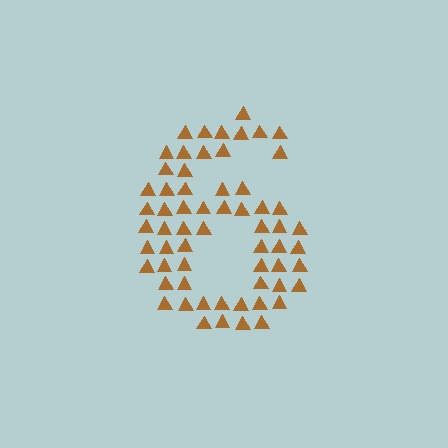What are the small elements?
The small elements are triangles.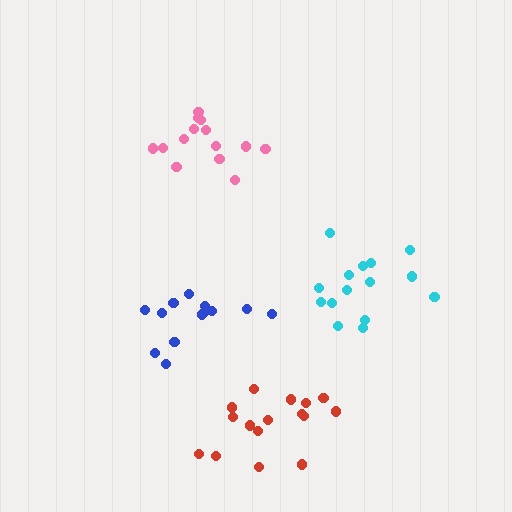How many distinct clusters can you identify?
There are 4 distinct clusters.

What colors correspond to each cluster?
The clusters are colored: pink, cyan, blue, red.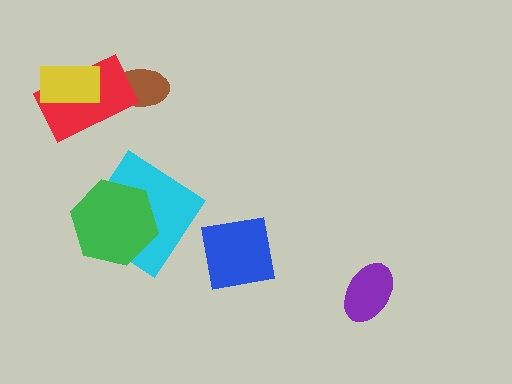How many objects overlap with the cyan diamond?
1 object overlaps with the cyan diamond.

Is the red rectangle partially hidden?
Yes, it is partially covered by another shape.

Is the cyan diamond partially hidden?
Yes, it is partially covered by another shape.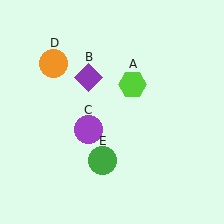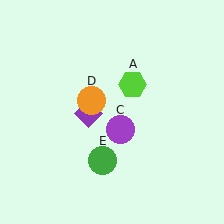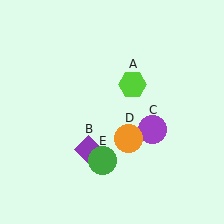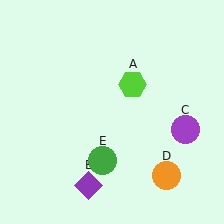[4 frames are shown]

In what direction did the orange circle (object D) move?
The orange circle (object D) moved down and to the right.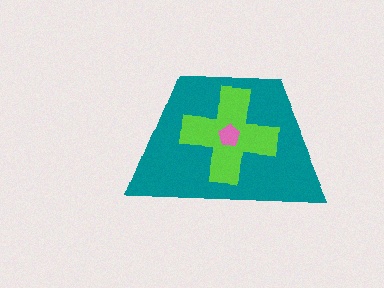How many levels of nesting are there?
3.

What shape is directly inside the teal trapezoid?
The lime cross.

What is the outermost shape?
The teal trapezoid.